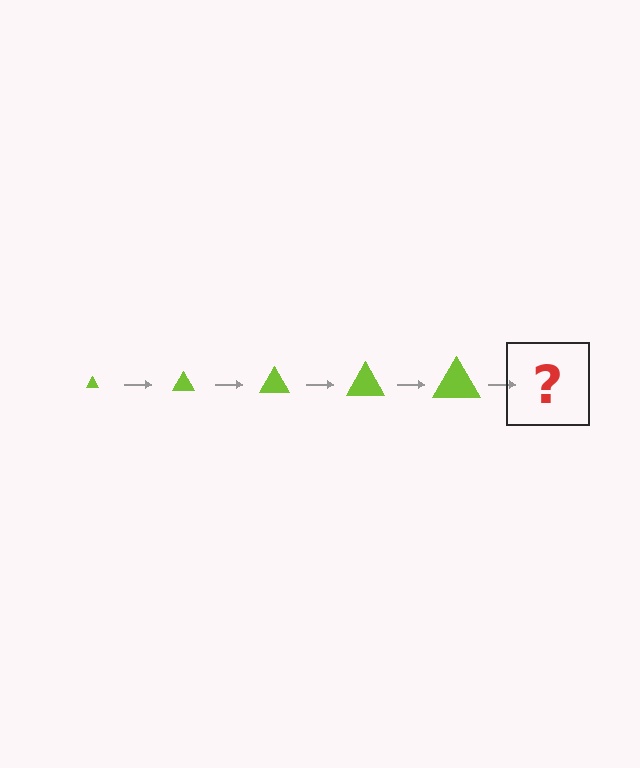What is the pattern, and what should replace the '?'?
The pattern is that the triangle gets progressively larger each step. The '?' should be a lime triangle, larger than the previous one.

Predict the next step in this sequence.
The next step is a lime triangle, larger than the previous one.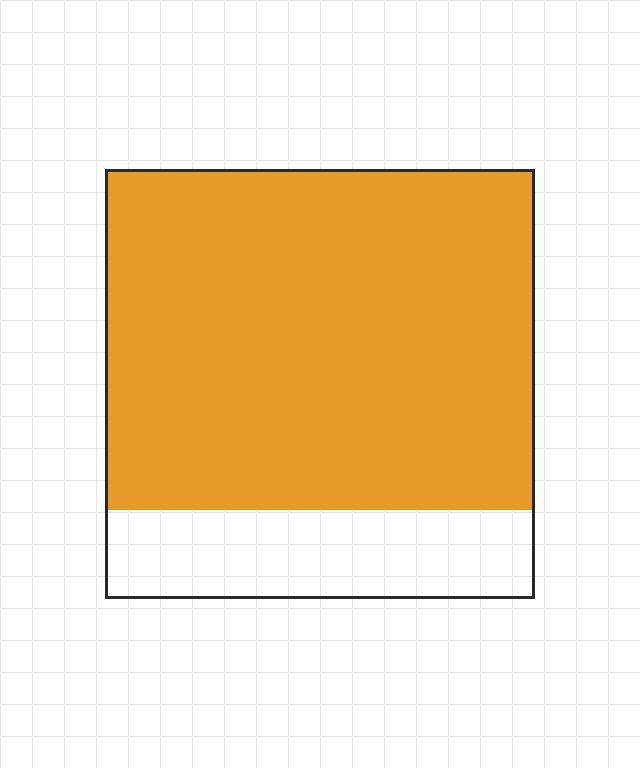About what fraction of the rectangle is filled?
About four fifths (4/5).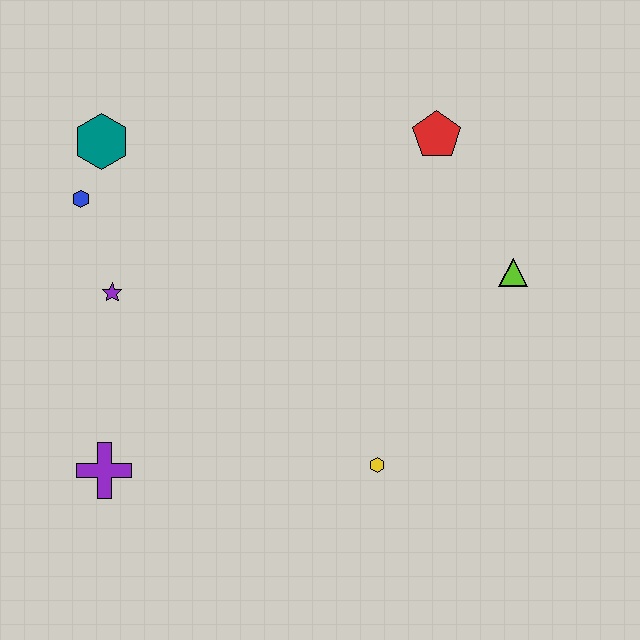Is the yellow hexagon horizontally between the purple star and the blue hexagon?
No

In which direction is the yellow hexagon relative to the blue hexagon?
The yellow hexagon is to the right of the blue hexagon.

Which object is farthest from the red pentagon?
The purple cross is farthest from the red pentagon.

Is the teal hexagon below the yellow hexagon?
No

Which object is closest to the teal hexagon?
The blue hexagon is closest to the teal hexagon.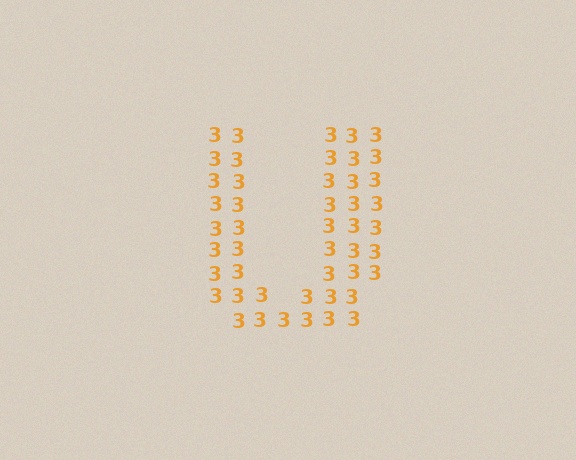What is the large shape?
The large shape is the letter U.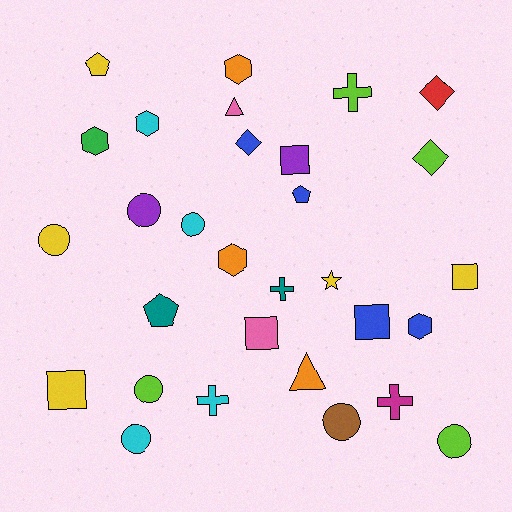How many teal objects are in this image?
There are 2 teal objects.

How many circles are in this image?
There are 7 circles.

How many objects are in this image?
There are 30 objects.